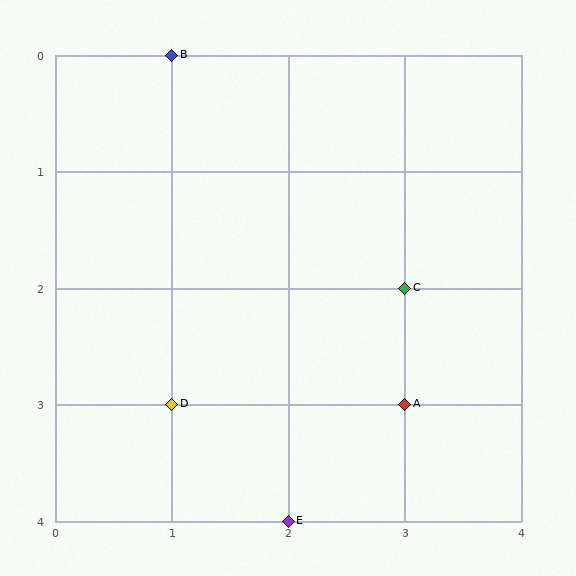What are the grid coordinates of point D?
Point D is at grid coordinates (1, 3).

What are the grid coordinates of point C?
Point C is at grid coordinates (3, 2).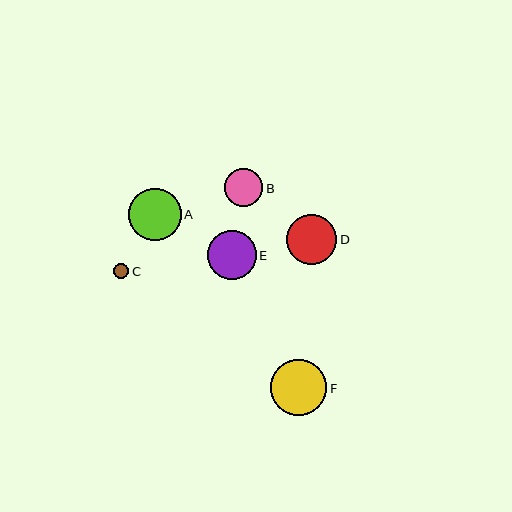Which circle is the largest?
Circle F is the largest with a size of approximately 57 pixels.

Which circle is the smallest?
Circle C is the smallest with a size of approximately 16 pixels.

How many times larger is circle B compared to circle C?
Circle B is approximately 2.4 times the size of circle C.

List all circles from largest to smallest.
From largest to smallest: F, A, D, E, B, C.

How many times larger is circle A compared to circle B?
Circle A is approximately 1.4 times the size of circle B.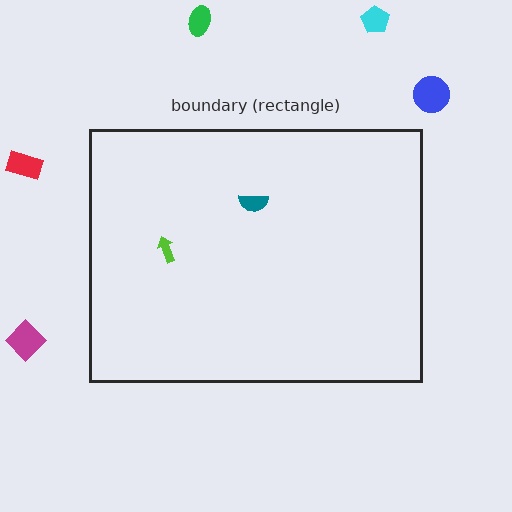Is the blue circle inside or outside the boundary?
Outside.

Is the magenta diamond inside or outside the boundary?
Outside.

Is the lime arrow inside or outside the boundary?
Inside.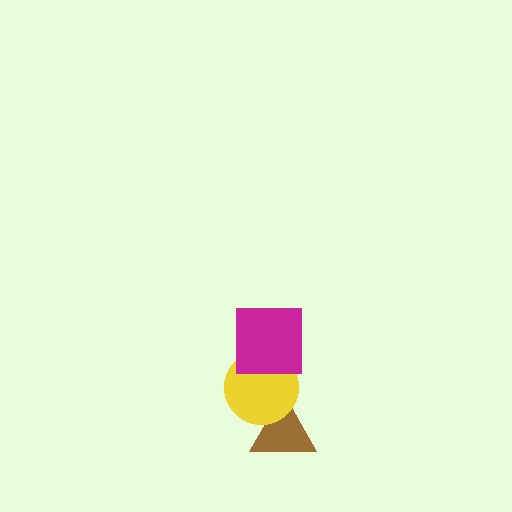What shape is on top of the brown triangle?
The yellow circle is on top of the brown triangle.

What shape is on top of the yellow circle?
The magenta square is on top of the yellow circle.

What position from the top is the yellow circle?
The yellow circle is 2nd from the top.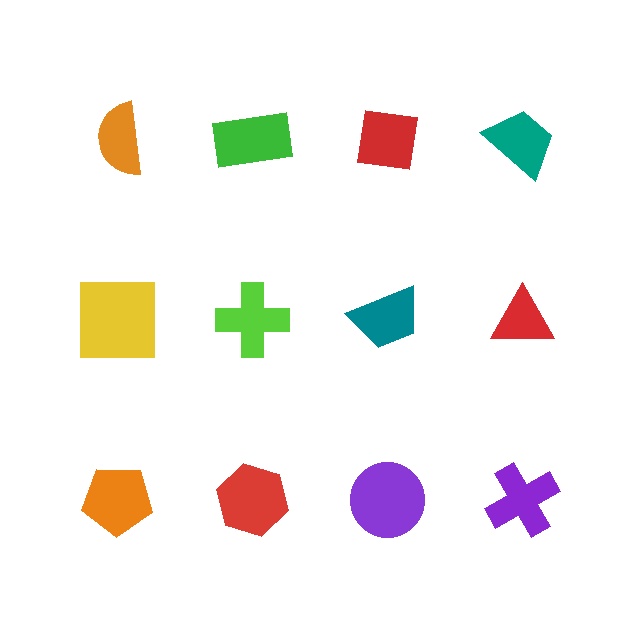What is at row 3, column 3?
A purple circle.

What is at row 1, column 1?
An orange semicircle.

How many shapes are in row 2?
4 shapes.